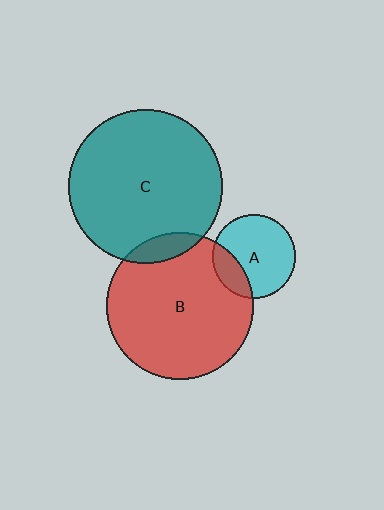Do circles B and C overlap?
Yes.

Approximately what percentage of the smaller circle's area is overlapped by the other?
Approximately 10%.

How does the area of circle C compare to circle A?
Approximately 3.4 times.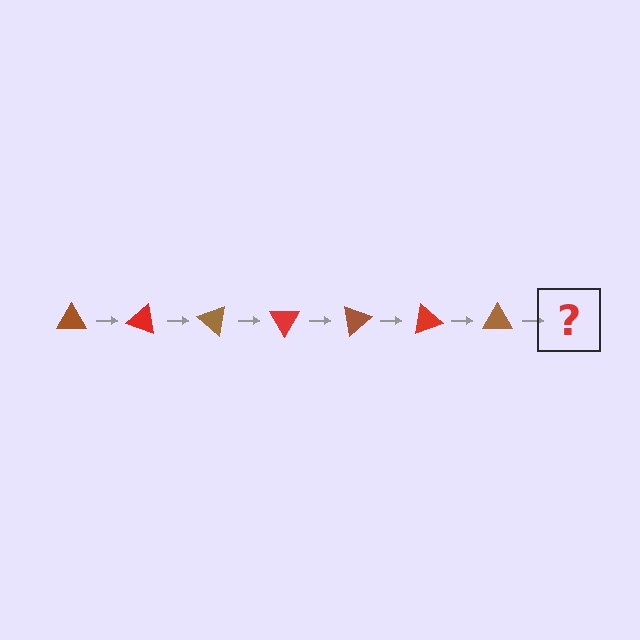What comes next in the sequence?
The next element should be a red triangle, rotated 140 degrees from the start.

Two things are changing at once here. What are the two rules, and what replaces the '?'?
The two rules are that it rotates 20 degrees each step and the color cycles through brown and red. The '?' should be a red triangle, rotated 140 degrees from the start.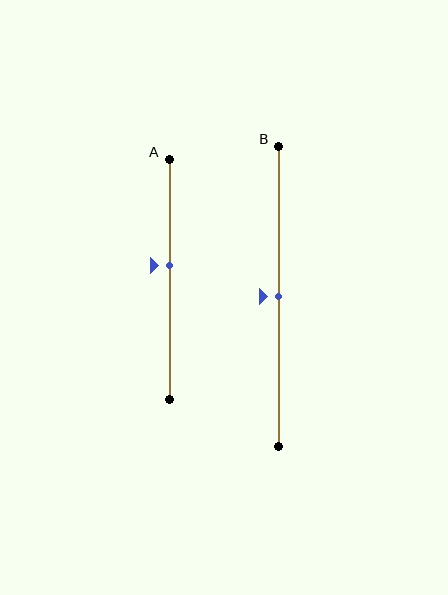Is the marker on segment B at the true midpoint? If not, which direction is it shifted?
Yes, the marker on segment B is at the true midpoint.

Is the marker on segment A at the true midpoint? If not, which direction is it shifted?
No, the marker on segment A is shifted upward by about 6% of the segment length.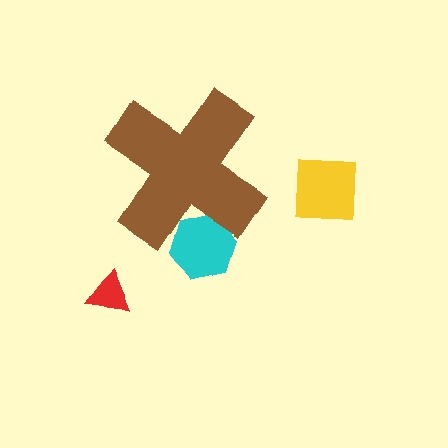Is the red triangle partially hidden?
No, the red triangle is fully visible.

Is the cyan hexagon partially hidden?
Yes, the cyan hexagon is partially hidden behind the brown cross.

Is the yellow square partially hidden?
No, the yellow square is fully visible.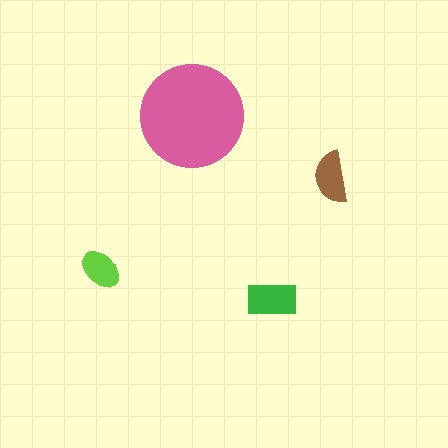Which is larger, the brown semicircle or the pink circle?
The pink circle.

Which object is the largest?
The pink circle.